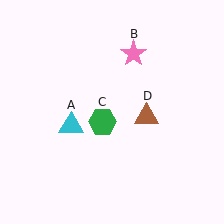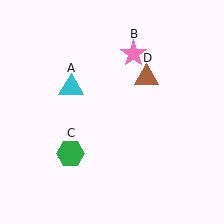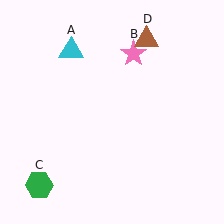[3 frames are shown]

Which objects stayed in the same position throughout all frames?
Pink star (object B) remained stationary.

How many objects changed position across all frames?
3 objects changed position: cyan triangle (object A), green hexagon (object C), brown triangle (object D).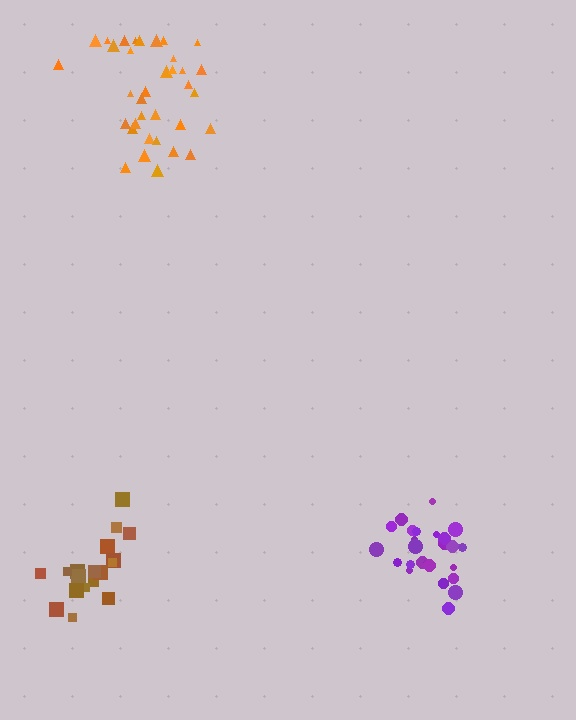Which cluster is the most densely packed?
Purple.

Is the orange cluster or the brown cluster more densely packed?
Brown.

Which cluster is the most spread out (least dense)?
Orange.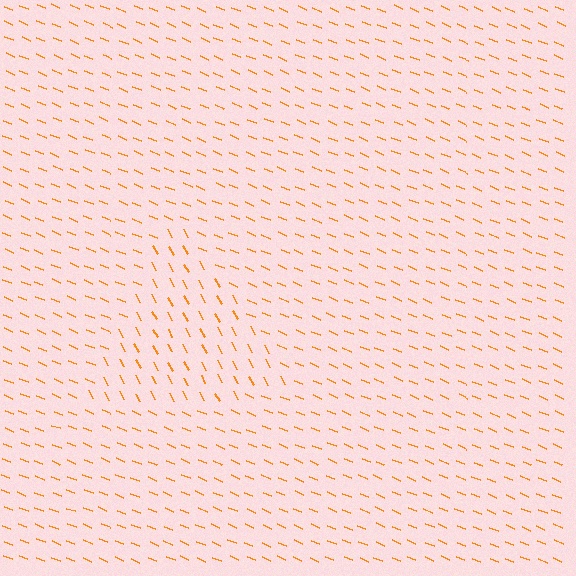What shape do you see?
I see a triangle.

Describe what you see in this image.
The image is filled with small orange line segments. A triangle region in the image has lines oriented differently from the surrounding lines, creating a visible texture boundary.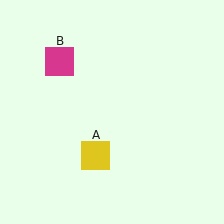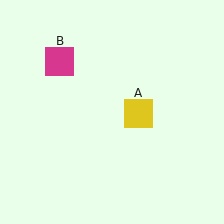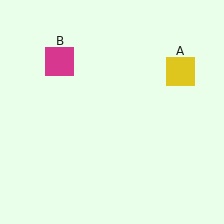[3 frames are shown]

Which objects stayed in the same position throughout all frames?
Magenta square (object B) remained stationary.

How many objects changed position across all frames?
1 object changed position: yellow square (object A).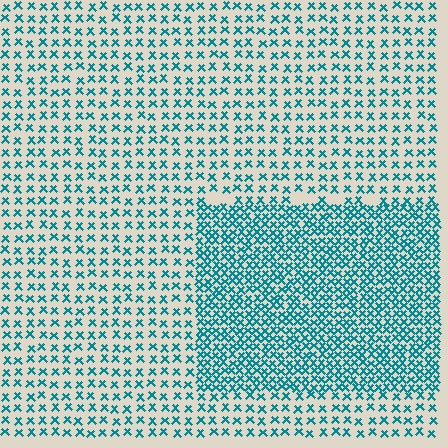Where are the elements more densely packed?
The elements are more densely packed inside the rectangle boundary.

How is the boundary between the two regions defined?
The boundary is defined by a change in element density (approximately 2.2x ratio). All elements are the same color, size, and shape.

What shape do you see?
I see a rectangle.